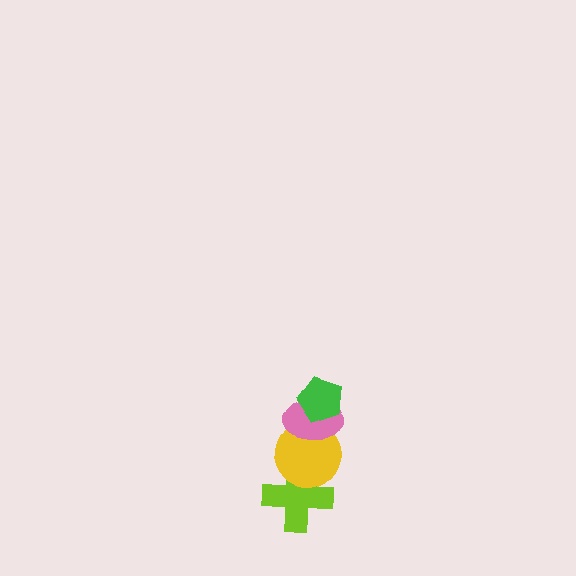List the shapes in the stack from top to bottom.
From top to bottom: the green pentagon, the pink ellipse, the yellow circle, the lime cross.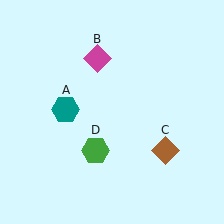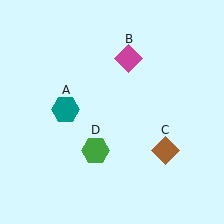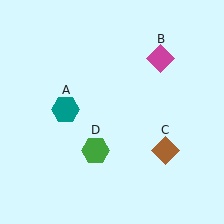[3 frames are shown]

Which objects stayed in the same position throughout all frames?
Teal hexagon (object A) and brown diamond (object C) and green hexagon (object D) remained stationary.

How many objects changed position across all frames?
1 object changed position: magenta diamond (object B).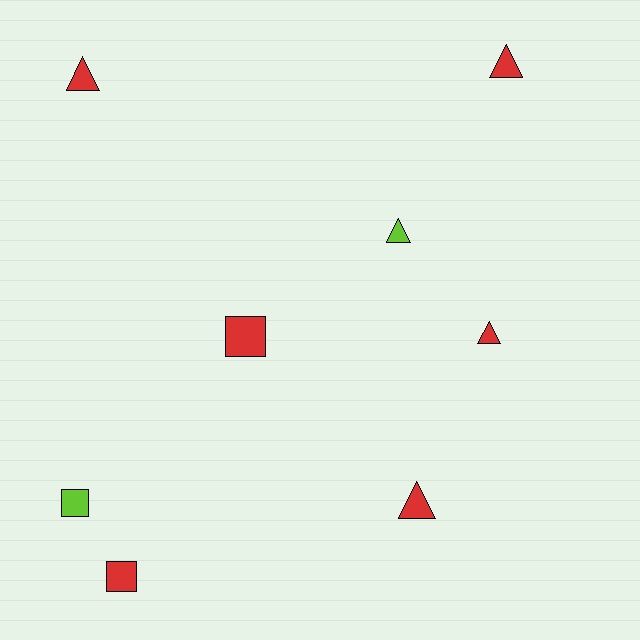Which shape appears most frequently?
Triangle, with 5 objects.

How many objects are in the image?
There are 8 objects.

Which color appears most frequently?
Red, with 6 objects.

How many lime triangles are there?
There is 1 lime triangle.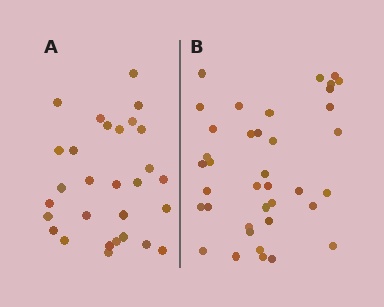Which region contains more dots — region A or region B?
Region B (the right region) has more dots.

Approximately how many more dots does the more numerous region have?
Region B has roughly 8 or so more dots than region A.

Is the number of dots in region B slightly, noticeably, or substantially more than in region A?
Region B has noticeably more, but not dramatically so. The ratio is roughly 1.3 to 1.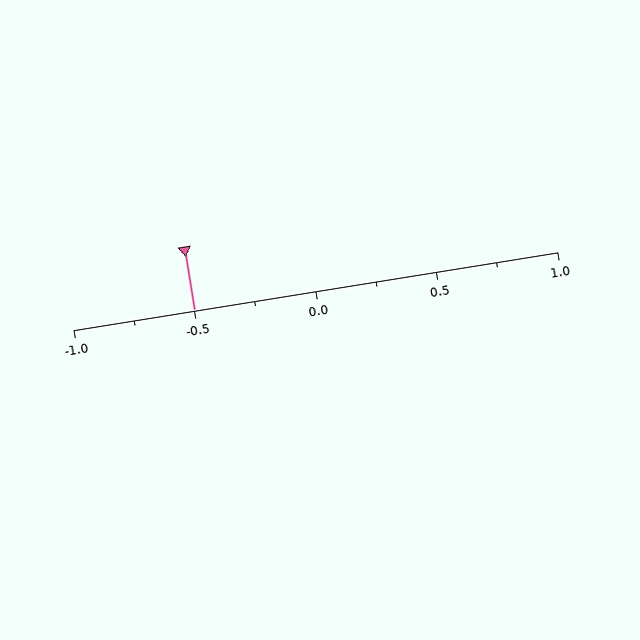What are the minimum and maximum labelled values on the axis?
The axis runs from -1.0 to 1.0.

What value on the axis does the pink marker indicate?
The marker indicates approximately -0.5.